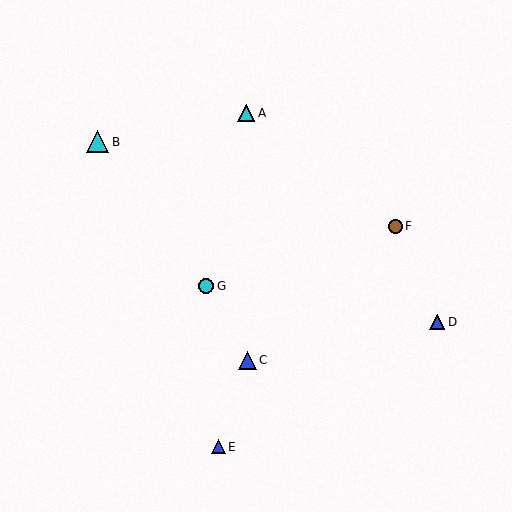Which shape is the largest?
The cyan triangle (labeled B) is the largest.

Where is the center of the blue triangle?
The center of the blue triangle is at (218, 447).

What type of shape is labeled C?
Shape C is a blue triangle.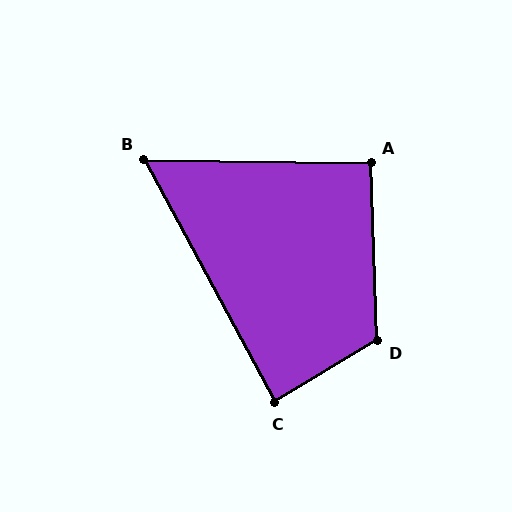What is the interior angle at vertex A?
Approximately 93 degrees (approximately right).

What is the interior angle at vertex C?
Approximately 87 degrees (approximately right).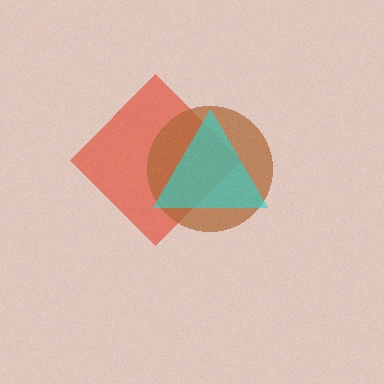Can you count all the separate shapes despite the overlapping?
Yes, there are 3 separate shapes.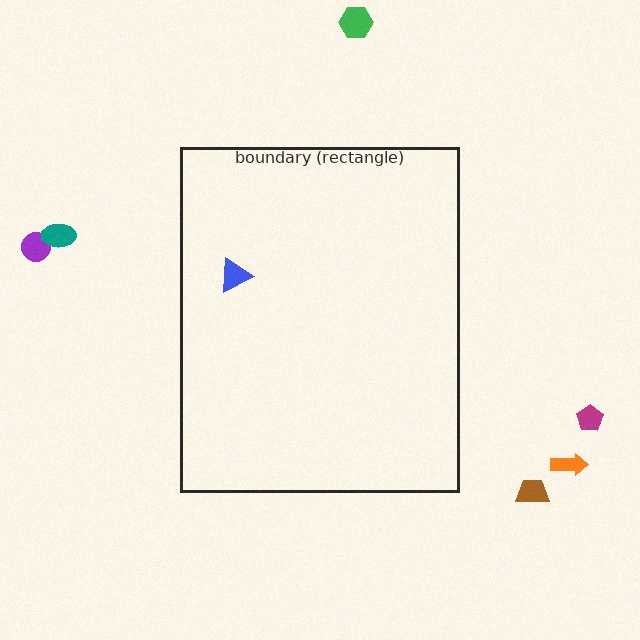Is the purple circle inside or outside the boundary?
Outside.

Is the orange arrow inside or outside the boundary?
Outside.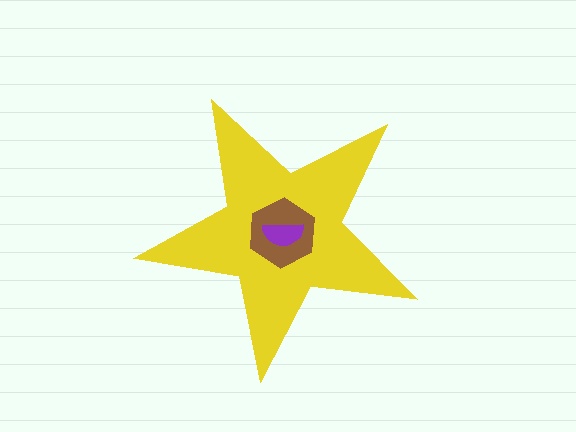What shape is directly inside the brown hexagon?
The purple semicircle.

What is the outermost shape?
The yellow star.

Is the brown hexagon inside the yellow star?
Yes.